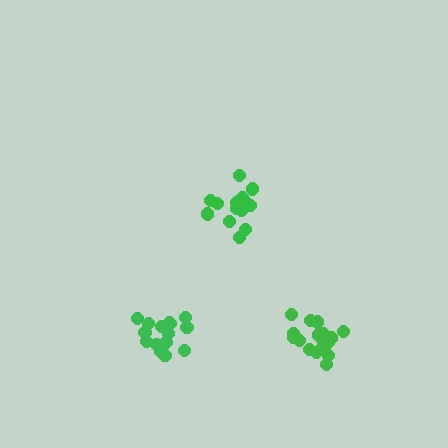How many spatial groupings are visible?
There are 3 spatial groupings.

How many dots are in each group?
Group 1: 18 dots, Group 2: 17 dots, Group 3: 14 dots (49 total).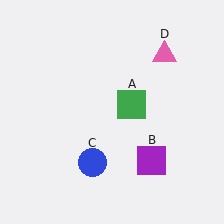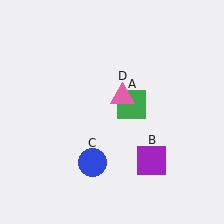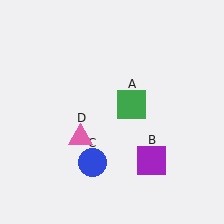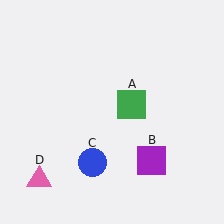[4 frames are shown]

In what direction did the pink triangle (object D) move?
The pink triangle (object D) moved down and to the left.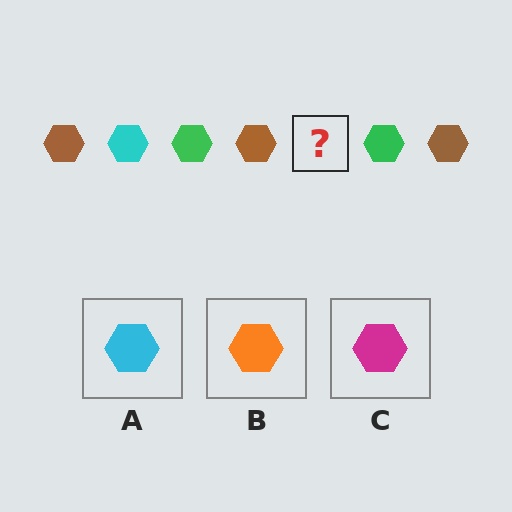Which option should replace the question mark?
Option A.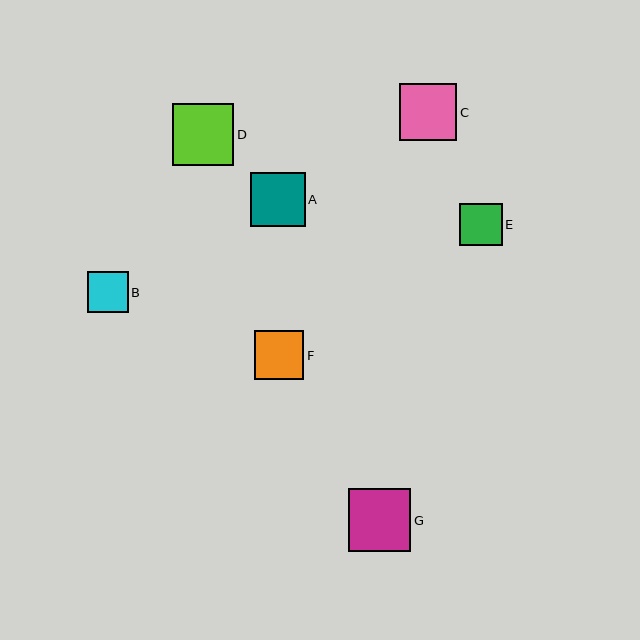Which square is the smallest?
Square B is the smallest with a size of approximately 40 pixels.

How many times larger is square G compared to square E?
Square G is approximately 1.5 times the size of square E.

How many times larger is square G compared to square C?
Square G is approximately 1.1 times the size of square C.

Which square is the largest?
Square G is the largest with a size of approximately 63 pixels.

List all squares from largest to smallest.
From largest to smallest: G, D, C, A, F, E, B.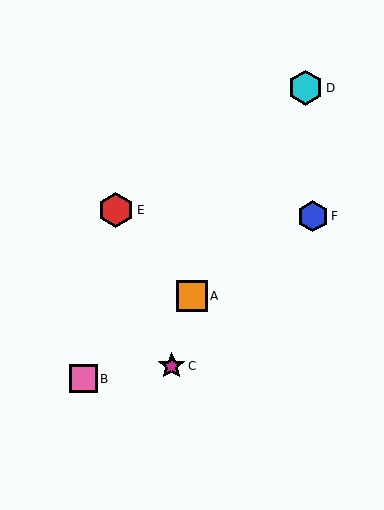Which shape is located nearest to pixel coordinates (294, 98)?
The cyan hexagon (labeled D) at (305, 88) is nearest to that location.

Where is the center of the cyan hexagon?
The center of the cyan hexagon is at (305, 88).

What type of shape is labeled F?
Shape F is a blue hexagon.